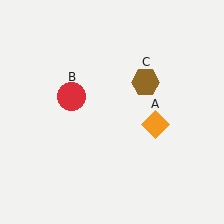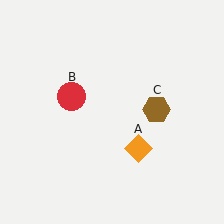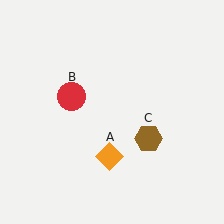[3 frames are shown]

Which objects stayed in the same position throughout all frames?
Red circle (object B) remained stationary.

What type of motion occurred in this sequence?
The orange diamond (object A), brown hexagon (object C) rotated clockwise around the center of the scene.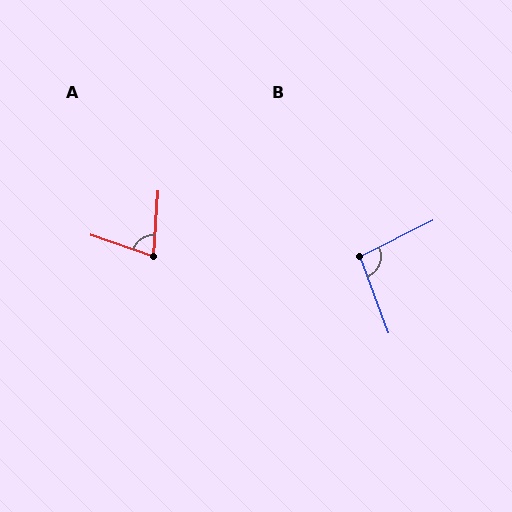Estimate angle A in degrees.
Approximately 75 degrees.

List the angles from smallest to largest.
A (75°), B (96°).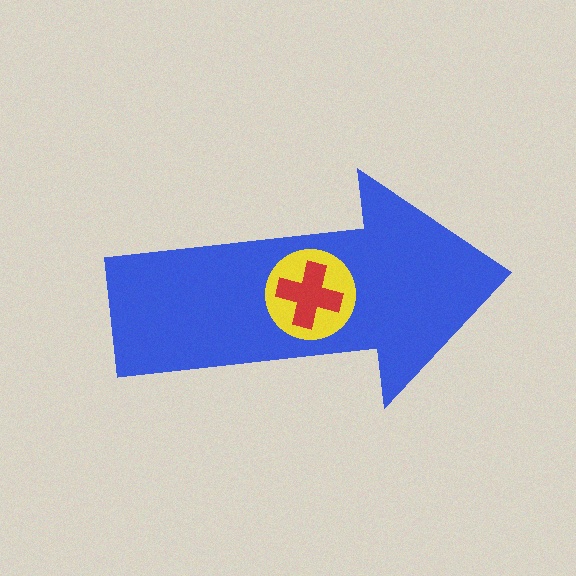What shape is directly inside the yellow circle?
The red cross.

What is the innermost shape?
The red cross.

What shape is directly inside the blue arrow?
The yellow circle.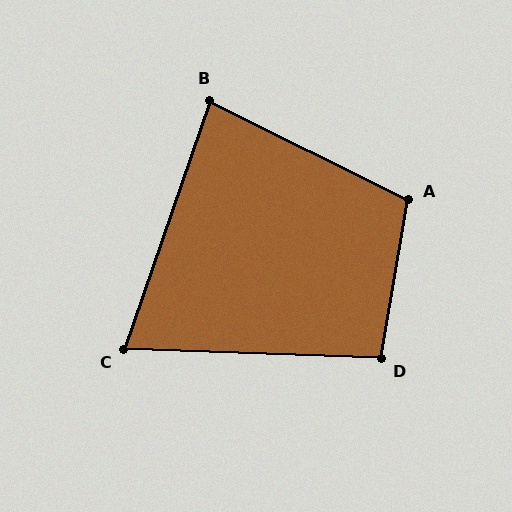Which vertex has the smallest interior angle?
C, at approximately 73 degrees.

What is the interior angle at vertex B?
Approximately 82 degrees (acute).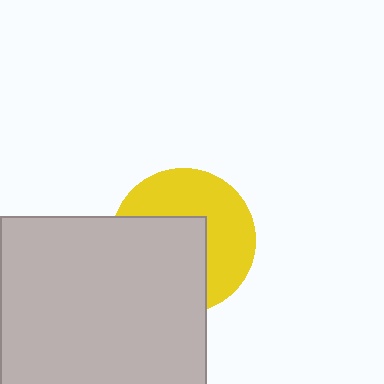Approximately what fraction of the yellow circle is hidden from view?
Roughly 50% of the yellow circle is hidden behind the light gray square.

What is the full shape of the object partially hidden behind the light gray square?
The partially hidden object is a yellow circle.